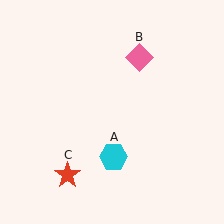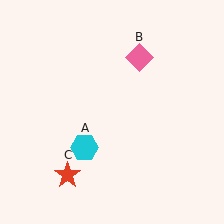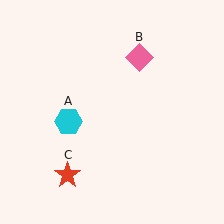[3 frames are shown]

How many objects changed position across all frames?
1 object changed position: cyan hexagon (object A).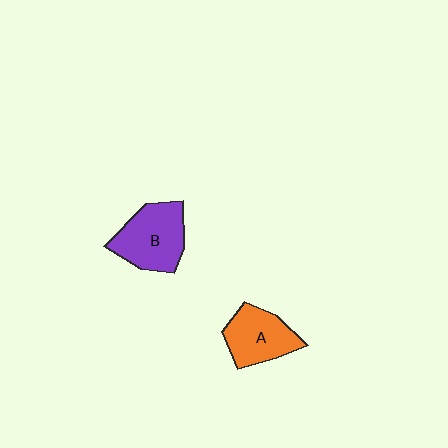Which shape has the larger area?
Shape B (purple).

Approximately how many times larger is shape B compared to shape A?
Approximately 1.2 times.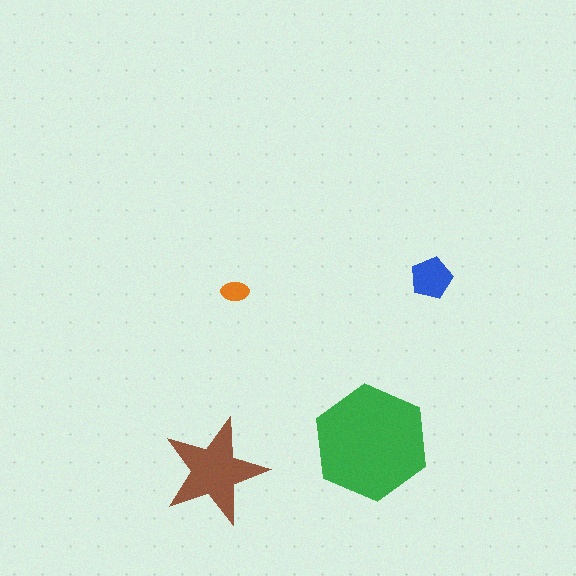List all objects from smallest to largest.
The orange ellipse, the blue pentagon, the brown star, the green hexagon.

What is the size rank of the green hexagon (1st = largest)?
1st.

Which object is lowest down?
The brown star is bottommost.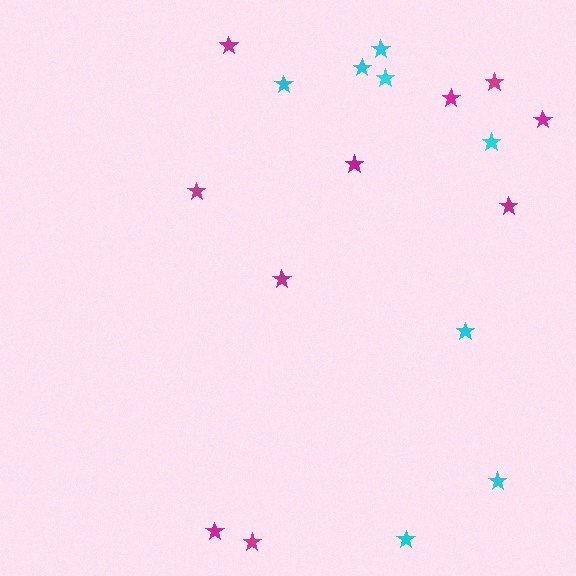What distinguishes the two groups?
There are 2 groups: one group of magenta stars (10) and one group of cyan stars (8).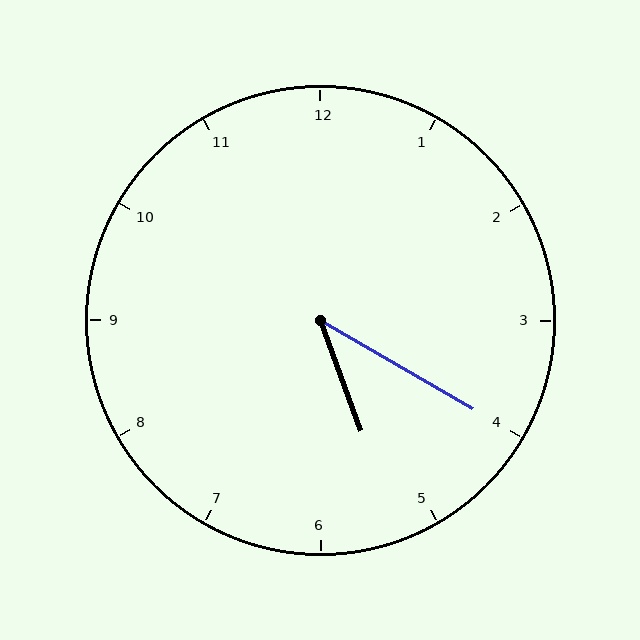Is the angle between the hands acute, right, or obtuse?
It is acute.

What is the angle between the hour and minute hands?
Approximately 40 degrees.